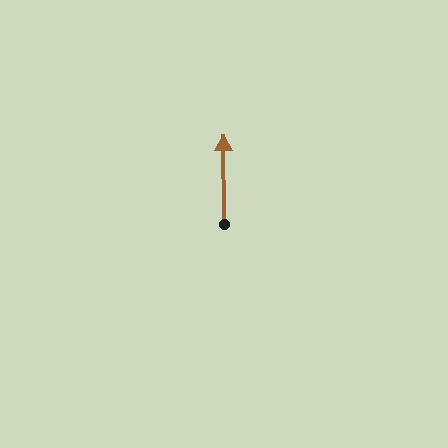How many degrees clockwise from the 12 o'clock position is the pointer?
Approximately 360 degrees.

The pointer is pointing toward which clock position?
Roughly 12 o'clock.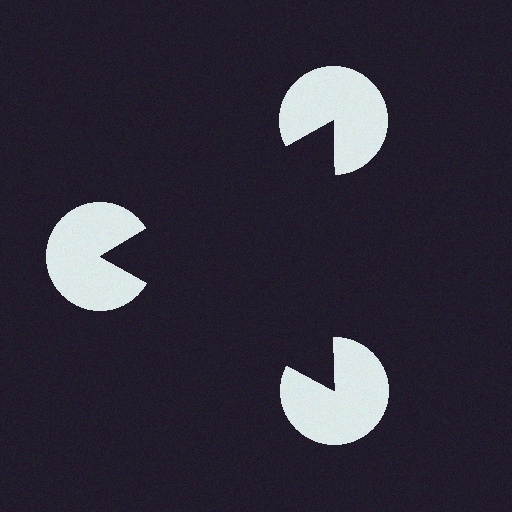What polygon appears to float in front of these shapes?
An illusory triangle — its edges are inferred from the aligned wedge cuts in the pac-man discs, not physically drawn.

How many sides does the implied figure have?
3 sides.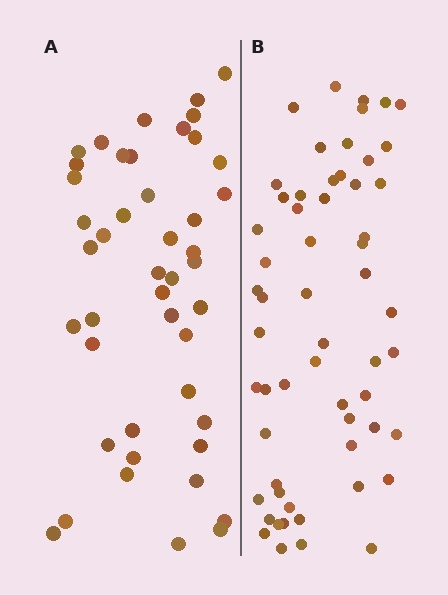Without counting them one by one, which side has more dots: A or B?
Region B (the right region) has more dots.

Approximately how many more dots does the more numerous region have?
Region B has approximately 15 more dots than region A.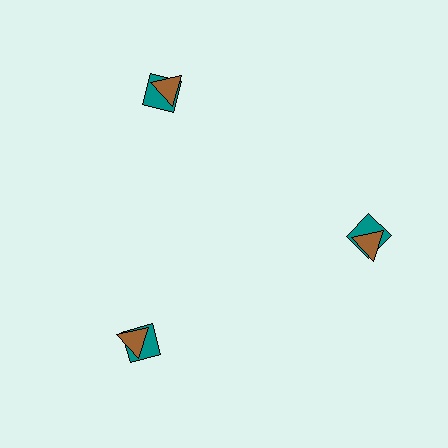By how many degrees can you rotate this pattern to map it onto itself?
The pattern maps onto itself every 120 degrees of rotation.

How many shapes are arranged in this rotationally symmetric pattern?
There are 6 shapes, arranged in 3 groups of 2.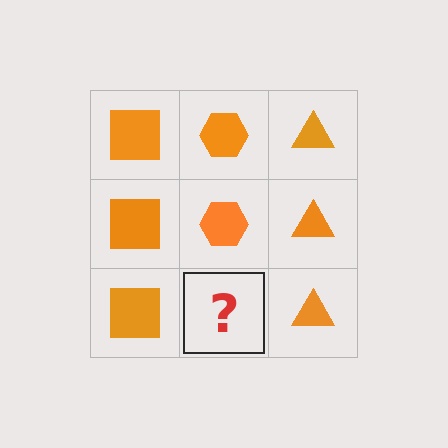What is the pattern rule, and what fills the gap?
The rule is that each column has a consistent shape. The gap should be filled with an orange hexagon.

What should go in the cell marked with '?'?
The missing cell should contain an orange hexagon.